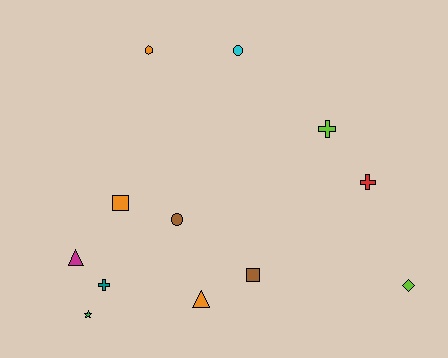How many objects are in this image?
There are 12 objects.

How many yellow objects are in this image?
There are no yellow objects.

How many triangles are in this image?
There are 2 triangles.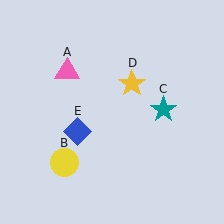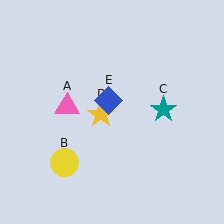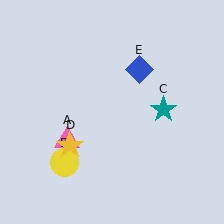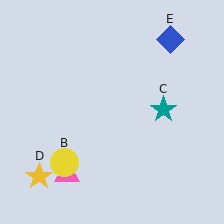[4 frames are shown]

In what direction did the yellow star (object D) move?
The yellow star (object D) moved down and to the left.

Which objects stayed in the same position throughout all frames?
Yellow circle (object B) and teal star (object C) remained stationary.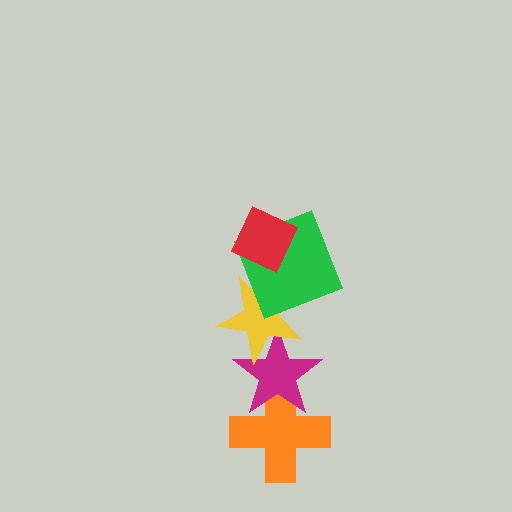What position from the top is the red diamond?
The red diamond is 1st from the top.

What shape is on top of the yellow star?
The green square is on top of the yellow star.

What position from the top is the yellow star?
The yellow star is 3rd from the top.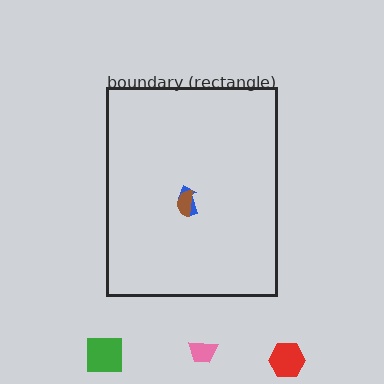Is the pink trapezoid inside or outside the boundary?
Outside.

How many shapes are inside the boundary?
2 inside, 3 outside.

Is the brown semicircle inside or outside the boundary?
Inside.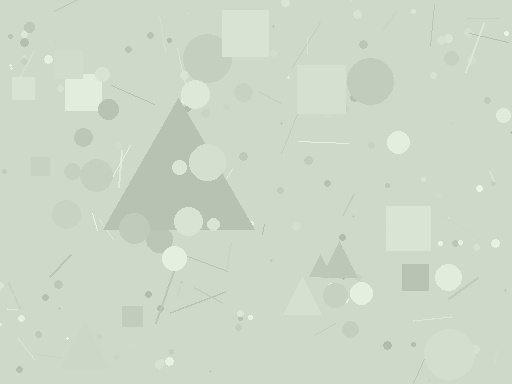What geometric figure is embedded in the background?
A triangle is embedded in the background.